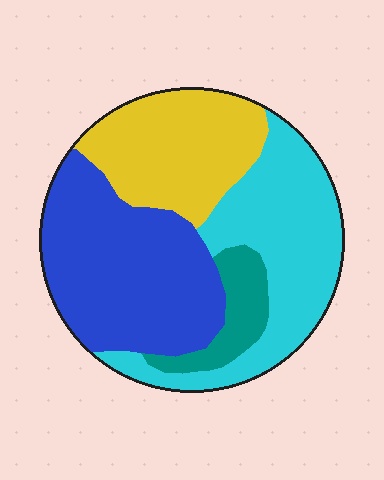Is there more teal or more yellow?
Yellow.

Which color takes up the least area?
Teal, at roughly 10%.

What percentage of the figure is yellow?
Yellow takes up about one quarter (1/4) of the figure.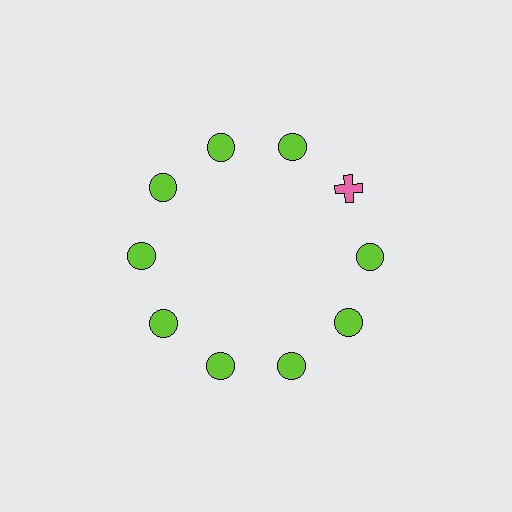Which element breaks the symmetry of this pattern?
The pink cross at roughly the 2 o'clock position breaks the symmetry. All other shapes are lime circles.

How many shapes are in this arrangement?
There are 10 shapes arranged in a ring pattern.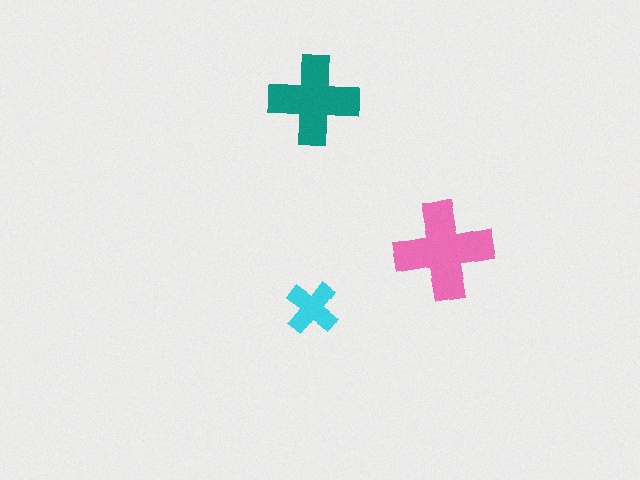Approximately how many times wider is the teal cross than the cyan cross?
About 1.5 times wider.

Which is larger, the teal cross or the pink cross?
The pink one.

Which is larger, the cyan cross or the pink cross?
The pink one.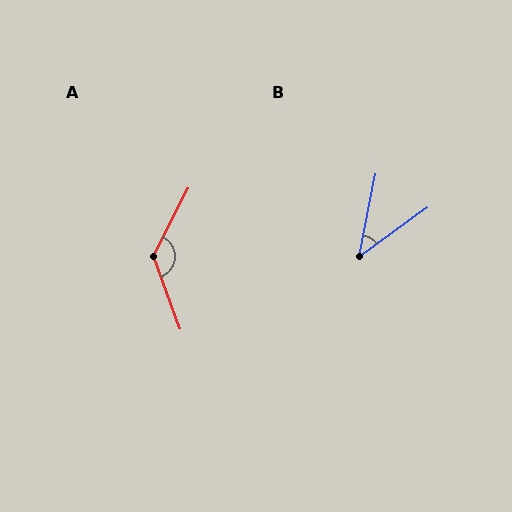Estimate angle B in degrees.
Approximately 43 degrees.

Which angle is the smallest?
B, at approximately 43 degrees.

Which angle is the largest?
A, at approximately 133 degrees.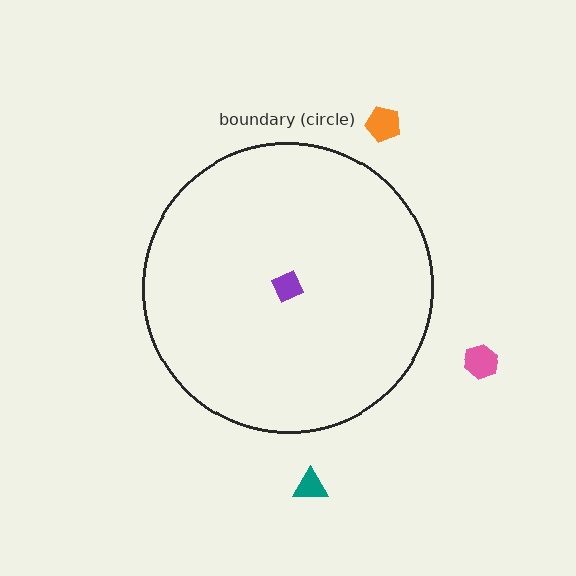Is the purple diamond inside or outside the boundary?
Inside.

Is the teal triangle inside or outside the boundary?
Outside.